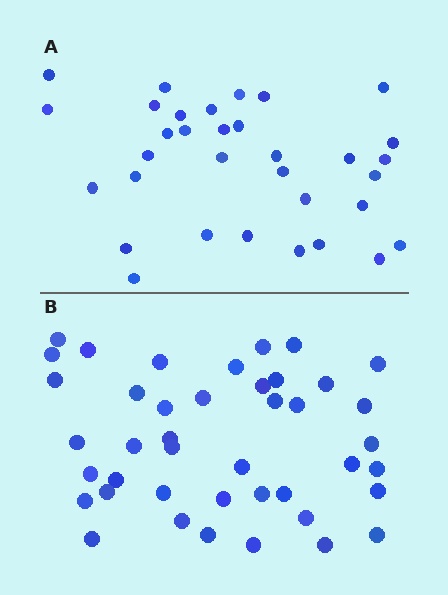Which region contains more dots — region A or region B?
Region B (the bottom region) has more dots.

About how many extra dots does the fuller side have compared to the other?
Region B has roughly 8 or so more dots than region A.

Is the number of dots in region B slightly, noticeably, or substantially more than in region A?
Region B has noticeably more, but not dramatically so. The ratio is roughly 1.3 to 1.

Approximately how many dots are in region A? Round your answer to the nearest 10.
About 30 dots. (The exact count is 33, which rounds to 30.)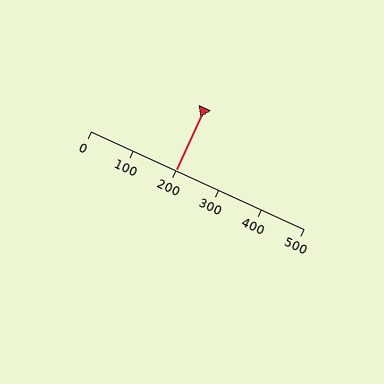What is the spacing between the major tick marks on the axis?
The major ticks are spaced 100 apart.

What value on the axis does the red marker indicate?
The marker indicates approximately 200.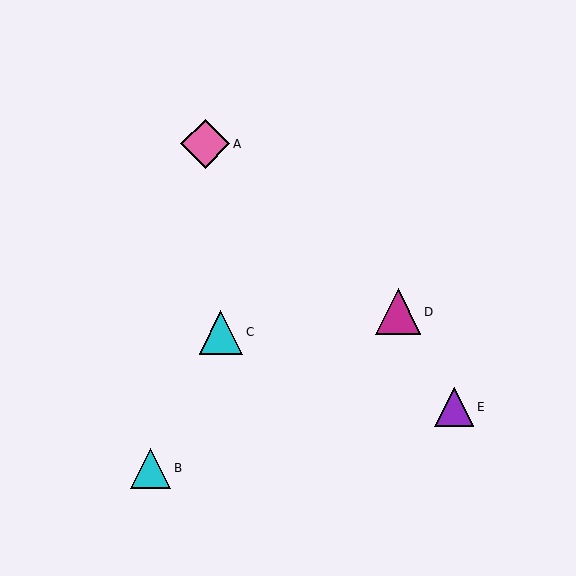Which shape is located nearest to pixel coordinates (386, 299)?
The magenta triangle (labeled D) at (398, 312) is nearest to that location.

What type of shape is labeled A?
Shape A is a pink diamond.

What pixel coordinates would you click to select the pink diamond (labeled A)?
Click at (205, 144) to select the pink diamond A.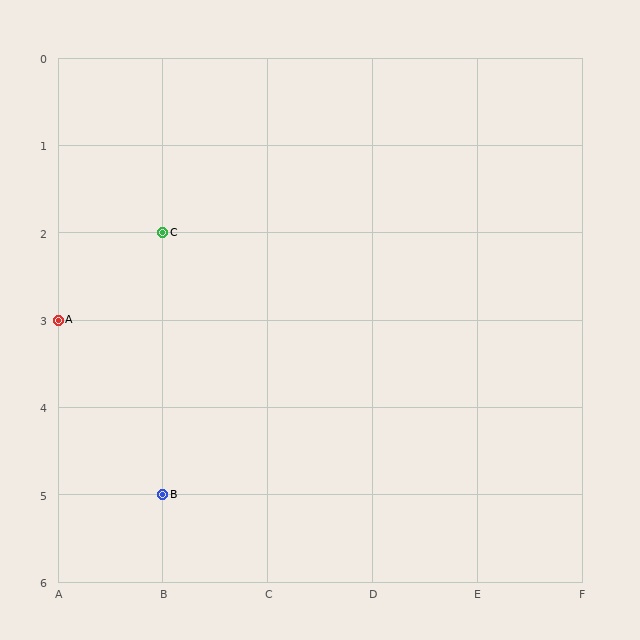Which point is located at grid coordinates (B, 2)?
Point C is at (B, 2).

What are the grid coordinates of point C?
Point C is at grid coordinates (B, 2).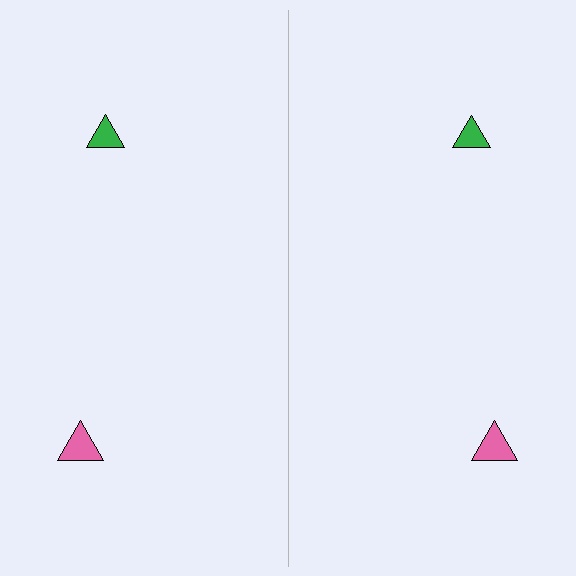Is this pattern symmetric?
Yes, this pattern has bilateral (reflection) symmetry.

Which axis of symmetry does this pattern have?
The pattern has a vertical axis of symmetry running through the center of the image.